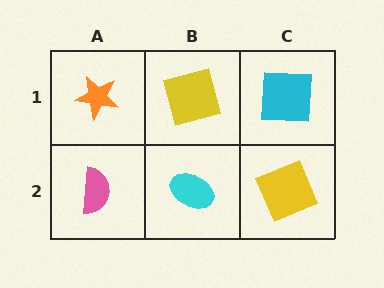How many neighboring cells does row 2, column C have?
2.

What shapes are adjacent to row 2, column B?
A yellow square (row 1, column B), a pink semicircle (row 2, column A), a yellow square (row 2, column C).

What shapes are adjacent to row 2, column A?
An orange star (row 1, column A), a cyan ellipse (row 2, column B).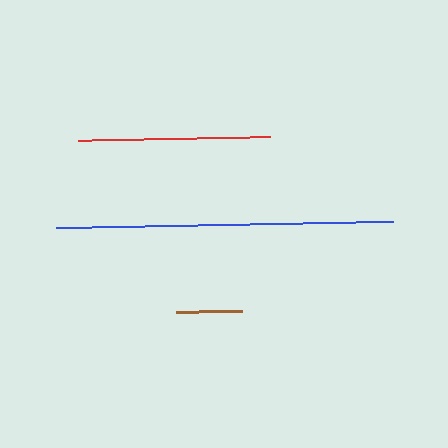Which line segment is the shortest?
The brown line is the shortest at approximately 66 pixels.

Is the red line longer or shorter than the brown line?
The red line is longer than the brown line.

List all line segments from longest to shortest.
From longest to shortest: blue, red, brown.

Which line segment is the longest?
The blue line is the longest at approximately 337 pixels.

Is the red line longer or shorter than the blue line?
The blue line is longer than the red line.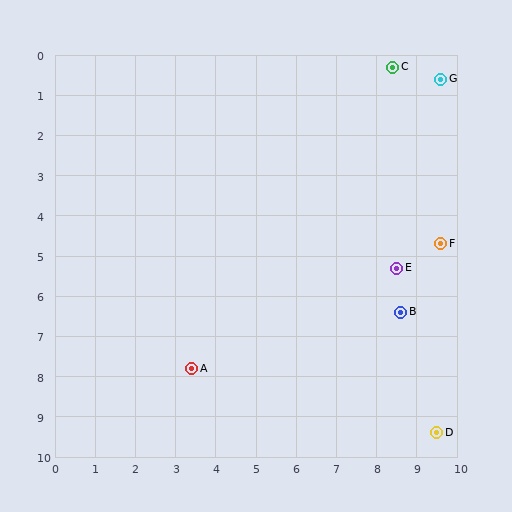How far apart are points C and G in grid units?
Points C and G are about 1.2 grid units apart.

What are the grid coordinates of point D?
Point D is at approximately (9.5, 9.4).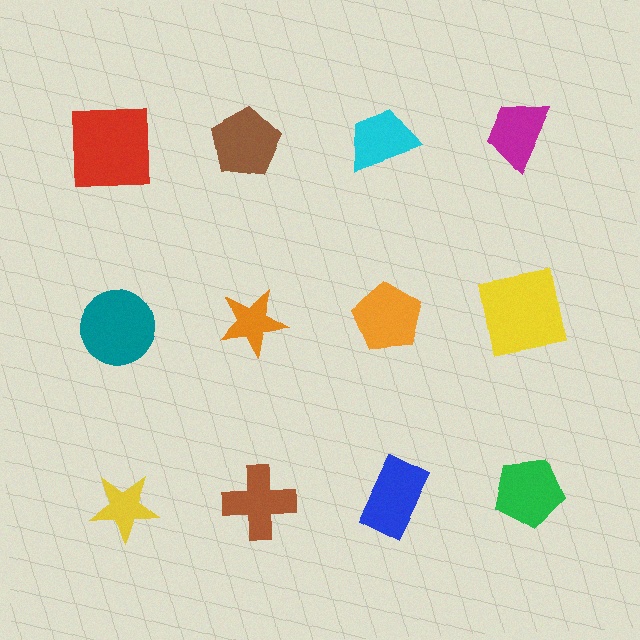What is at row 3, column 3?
A blue rectangle.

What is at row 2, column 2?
An orange star.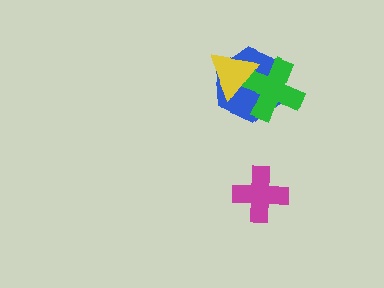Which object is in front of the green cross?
The yellow triangle is in front of the green cross.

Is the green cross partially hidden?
Yes, it is partially covered by another shape.